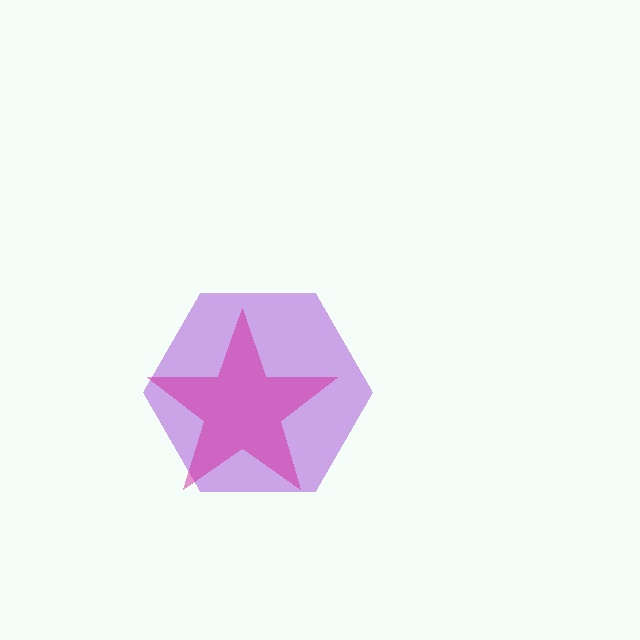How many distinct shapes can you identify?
There are 2 distinct shapes: a purple hexagon, a magenta star.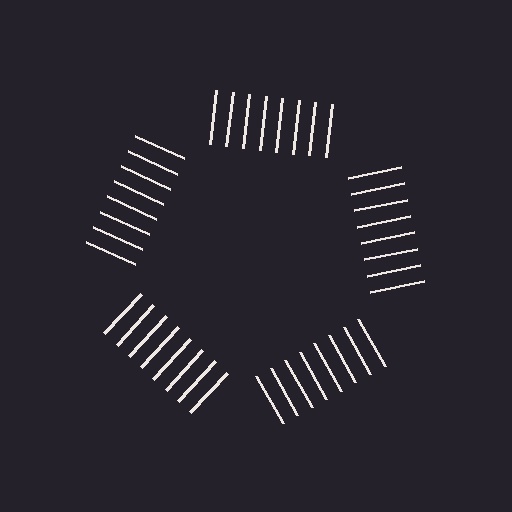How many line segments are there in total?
40 — 8 along each of the 5 edges.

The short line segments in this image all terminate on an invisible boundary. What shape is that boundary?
An illusory pentagon — the line segments terminate on its edges but no continuous stroke is drawn.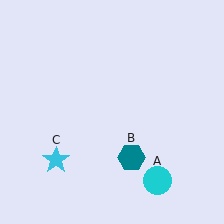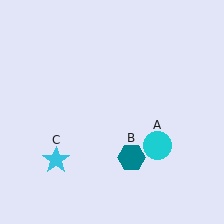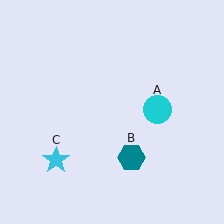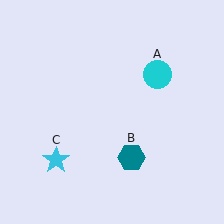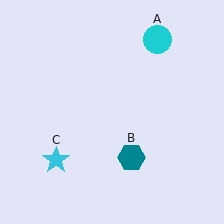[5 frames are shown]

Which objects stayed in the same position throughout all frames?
Teal hexagon (object B) and cyan star (object C) remained stationary.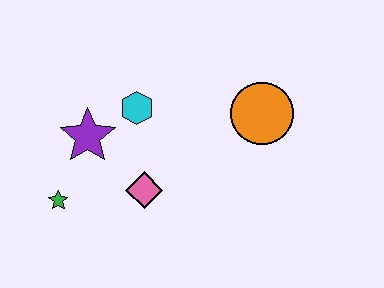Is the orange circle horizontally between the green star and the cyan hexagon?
No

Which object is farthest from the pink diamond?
The orange circle is farthest from the pink diamond.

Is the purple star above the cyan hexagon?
No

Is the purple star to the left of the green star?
No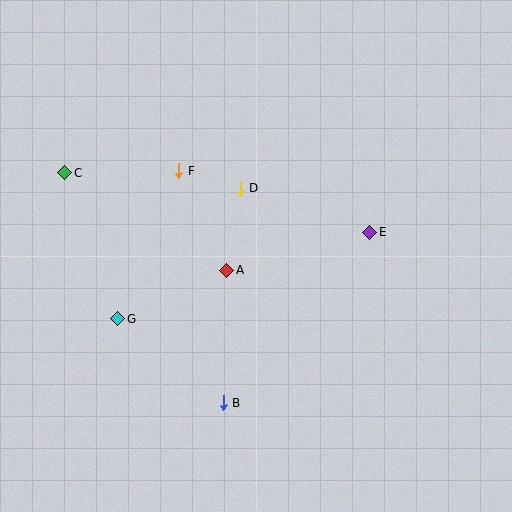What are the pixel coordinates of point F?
Point F is at (179, 171).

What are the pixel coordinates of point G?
Point G is at (118, 319).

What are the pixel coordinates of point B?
Point B is at (223, 403).